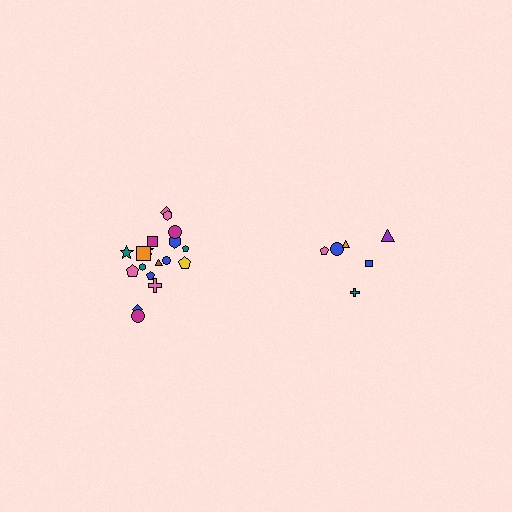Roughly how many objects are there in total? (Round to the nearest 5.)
Roughly 25 objects in total.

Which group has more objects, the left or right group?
The left group.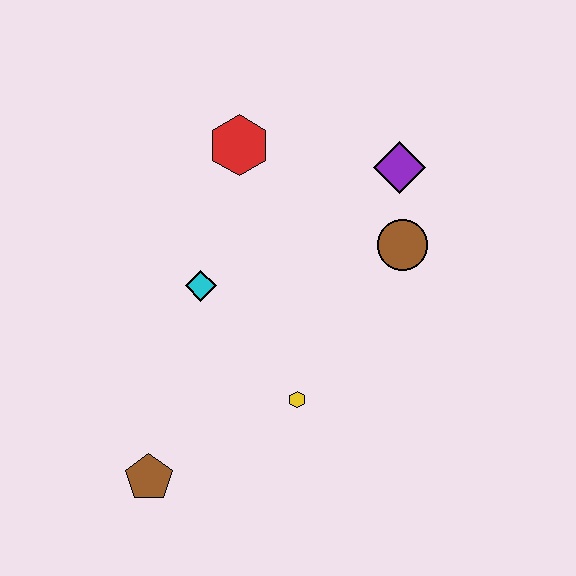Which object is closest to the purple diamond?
The brown circle is closest to the purple diamond.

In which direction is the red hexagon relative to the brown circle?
The red hexagon is to the left of the brown circle.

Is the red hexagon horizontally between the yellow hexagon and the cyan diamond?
Yes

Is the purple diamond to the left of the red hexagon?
No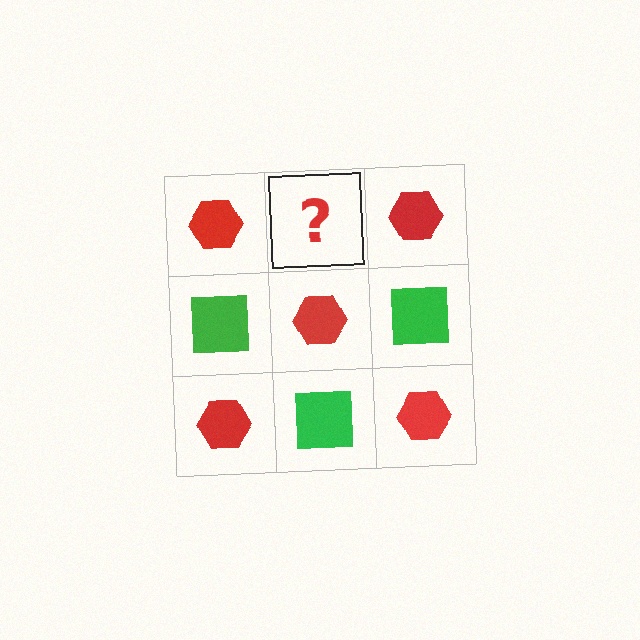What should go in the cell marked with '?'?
The missing cell should contain a green square.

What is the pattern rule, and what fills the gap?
The rule is that it alternates red hexagon and green square in a checkerboard pattern. The gap should be filled with a green square.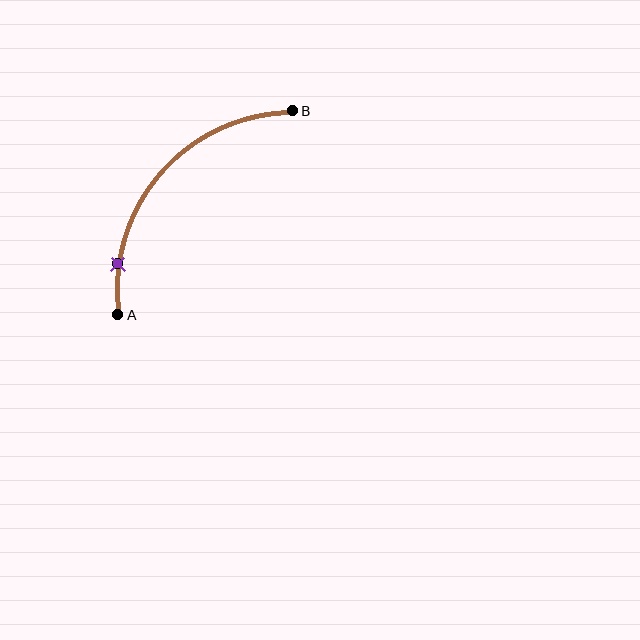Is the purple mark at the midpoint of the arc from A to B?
No. The purple mark lies on the arc but is closer to endpoint A. The arc midpoint would be at the point on the curve equidistant along the arc from both A and B.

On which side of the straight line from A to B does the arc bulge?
The arc bulges above and to the left of the straight line connecting A and B.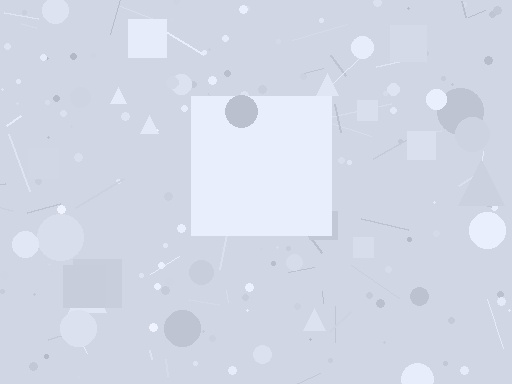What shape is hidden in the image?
A square is hidden in the image.